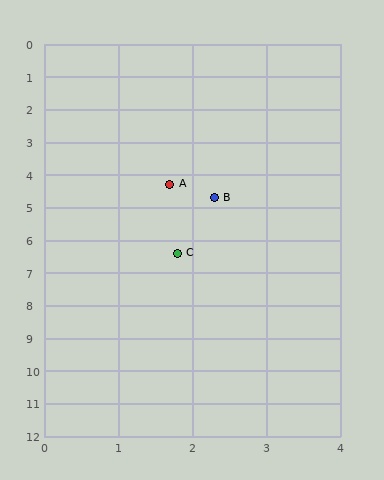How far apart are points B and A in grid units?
Points B and A are about 0.7 grid units apart.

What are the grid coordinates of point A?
Point A is at approximately (1.7, 4.3).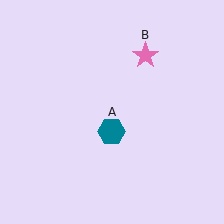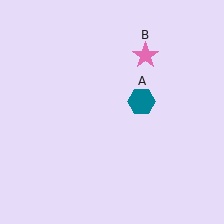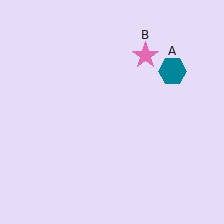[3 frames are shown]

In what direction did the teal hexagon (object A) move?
The teal hexagon (object A) moved up and to the right.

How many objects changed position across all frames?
1 object changed position: teal hexagon (object A).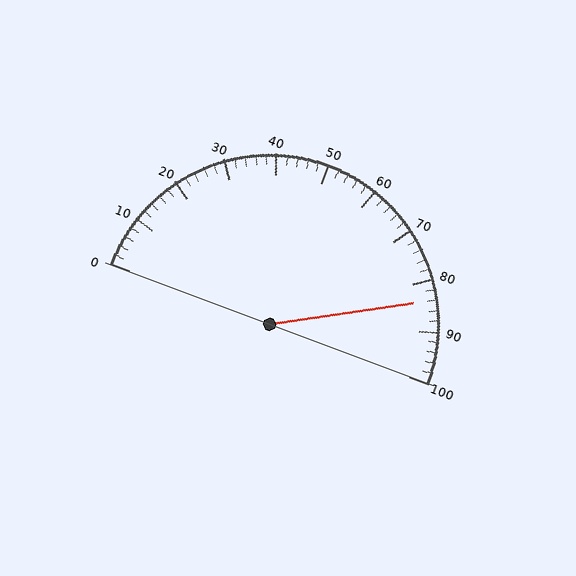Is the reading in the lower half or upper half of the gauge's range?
The reading is in the upper half of the range (0 to 100).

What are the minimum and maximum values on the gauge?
The gauge ranges from 0 to 100.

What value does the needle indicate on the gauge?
The needle indicates approximately 84.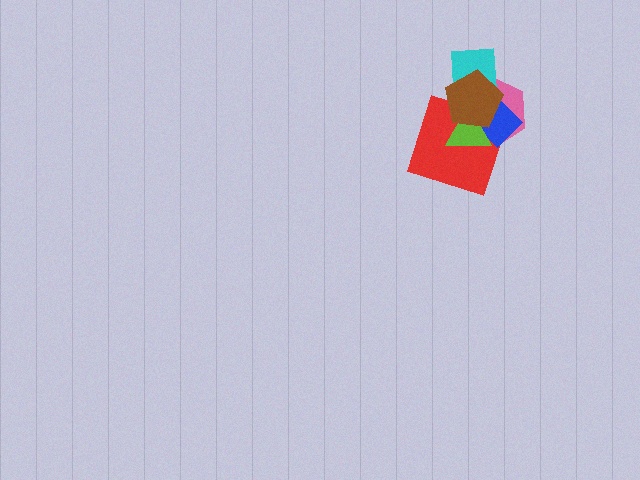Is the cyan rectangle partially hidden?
Yes, it is partially covered by another shape.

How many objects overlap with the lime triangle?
5 objects overlap with the lime triangle.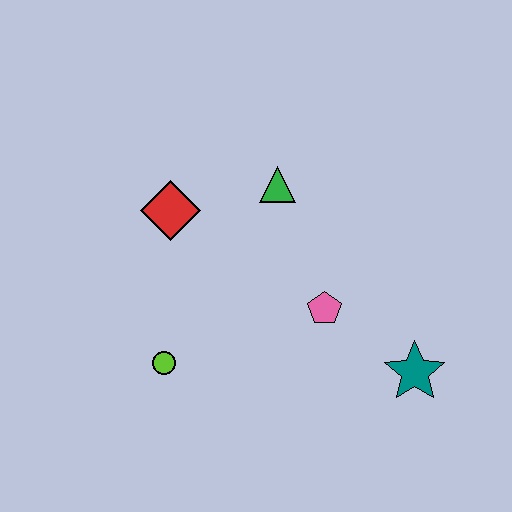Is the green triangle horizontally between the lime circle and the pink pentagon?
Yes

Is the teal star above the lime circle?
No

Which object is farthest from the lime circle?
The teal star is farthest from the lime circle.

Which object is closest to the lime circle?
The red diamond is closest to the lime circle.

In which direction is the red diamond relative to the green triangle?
The red diamond is to the left of the green triangle.